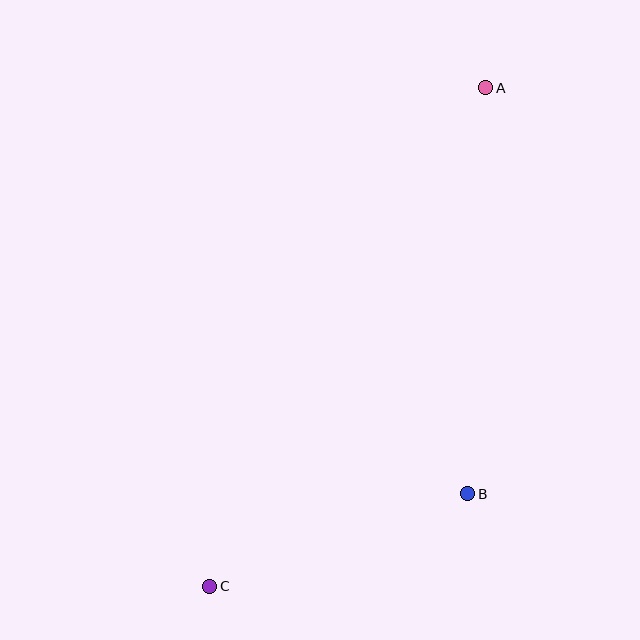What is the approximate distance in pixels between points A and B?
The distance between A and B is approximately 406 pixels.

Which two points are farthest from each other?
Points A and C are farthest from each other.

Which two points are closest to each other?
Points B and C are closest to each other.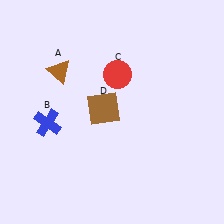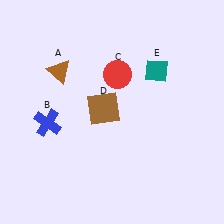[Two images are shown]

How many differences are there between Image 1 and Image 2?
There is 1 difference between the two images.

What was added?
A teal diamond (E) was added in Image 2.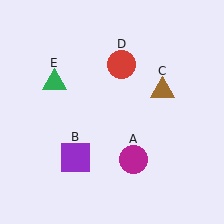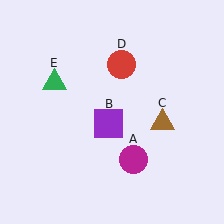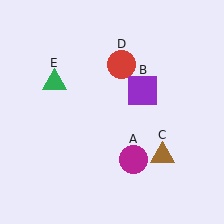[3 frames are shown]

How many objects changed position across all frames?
2 objects changed position: purple square (object B), brown triangle (object C).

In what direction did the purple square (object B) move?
The purple square (object B) moved up and to the right.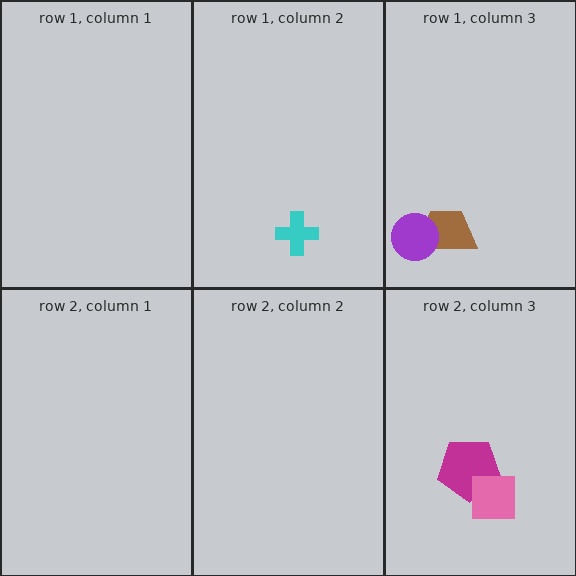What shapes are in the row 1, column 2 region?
The cyan cross.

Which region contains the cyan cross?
The row 1, column 2 region.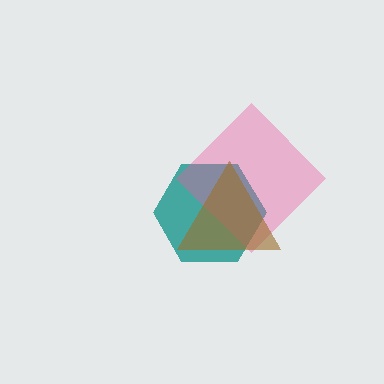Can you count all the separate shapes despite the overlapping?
Yes, there are 3 separate shapes.